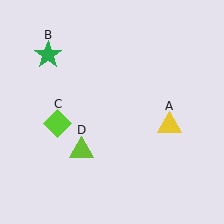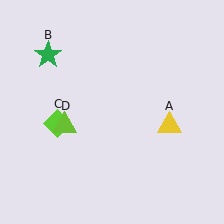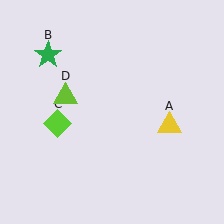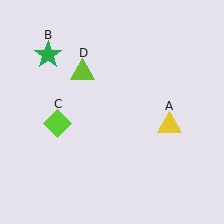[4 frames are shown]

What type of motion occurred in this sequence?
The lime triangle (object D) rotated clockwise around the center of the scene.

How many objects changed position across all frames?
1 object changed position: lime triangle (object D).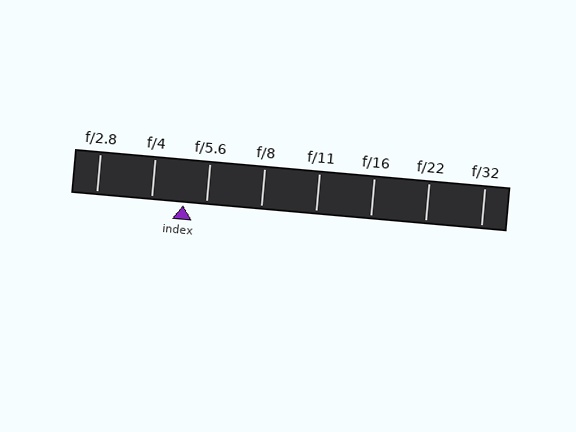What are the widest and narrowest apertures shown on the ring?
The widest aperture shown is f/2.8 and the narrowest is f/32.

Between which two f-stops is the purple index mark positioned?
The index mark is between f/4 and f/5.6.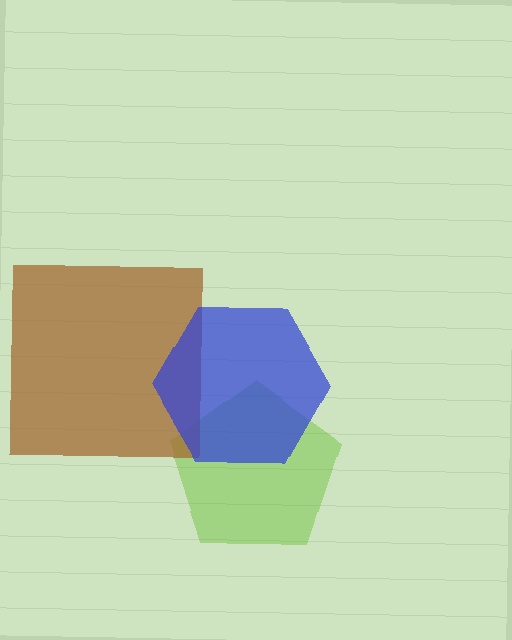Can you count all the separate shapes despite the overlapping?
Yes, there are 3 separate shapes.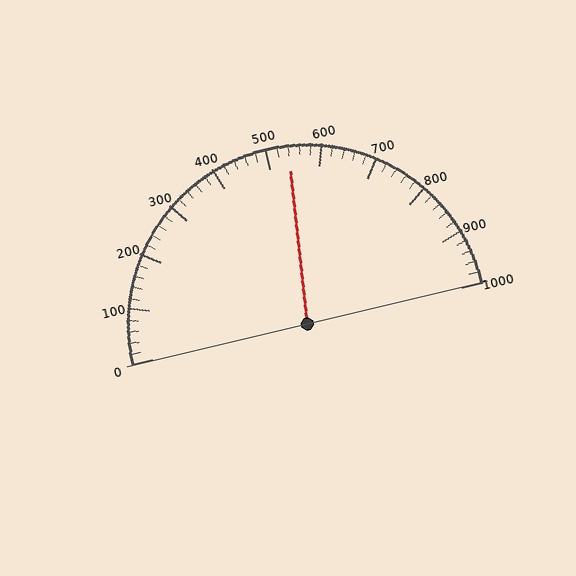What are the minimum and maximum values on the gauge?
The gauge ranges from 0 to 1000.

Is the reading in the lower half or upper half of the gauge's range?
The reading is in the upper half of the range (0 to 1000).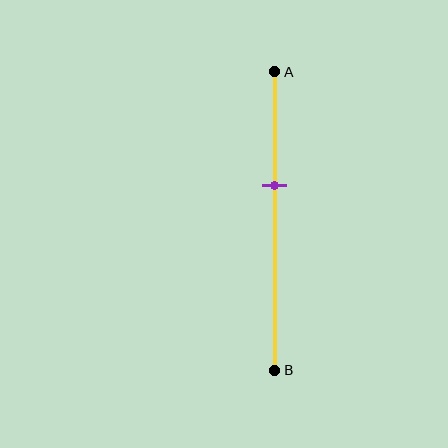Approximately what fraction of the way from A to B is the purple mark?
The purple mark is approximately 40% of the way from A to B.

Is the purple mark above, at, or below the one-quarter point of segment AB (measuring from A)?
The purple mark is below the one-quarter point of segment AB.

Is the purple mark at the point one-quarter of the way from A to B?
No, the mark is at about 40% from A, not at the 25% one-quarter point.